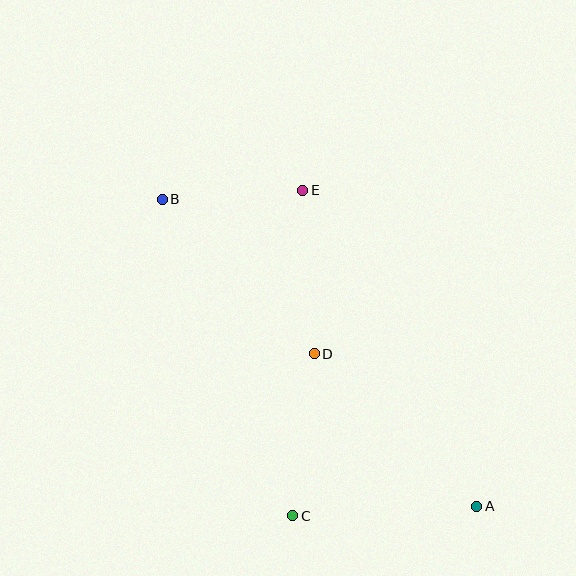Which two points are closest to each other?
Points B and E are closest to each other.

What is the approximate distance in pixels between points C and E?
The distance between C and E is approximately 326 pixels.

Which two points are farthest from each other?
Points A and B are farthest from each other.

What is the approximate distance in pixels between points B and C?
The distance between B and C is approximately 342 pixels.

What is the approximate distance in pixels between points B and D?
The distance between B and D is approximately 217 pixels.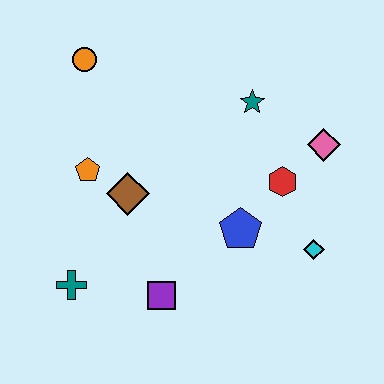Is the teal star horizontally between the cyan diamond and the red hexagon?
No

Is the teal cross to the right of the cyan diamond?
No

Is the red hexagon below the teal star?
Yes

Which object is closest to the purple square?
The teal cross is closest to the purple square.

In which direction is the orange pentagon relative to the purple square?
The orange pentagon is above the purple square.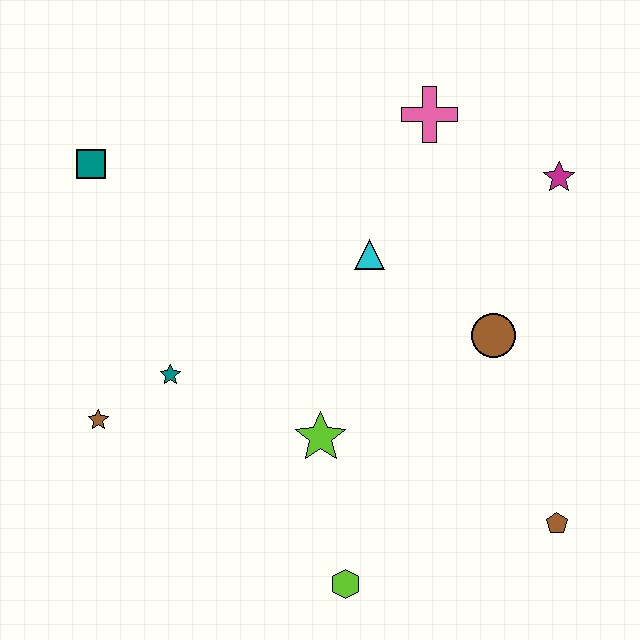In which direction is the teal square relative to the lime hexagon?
The teal square is above the lime hexagon.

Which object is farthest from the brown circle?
The teal square is farthest from the brown circle.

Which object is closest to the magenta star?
The pink cross is closest to the magenta star.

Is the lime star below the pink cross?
Yes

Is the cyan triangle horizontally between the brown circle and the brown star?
Yes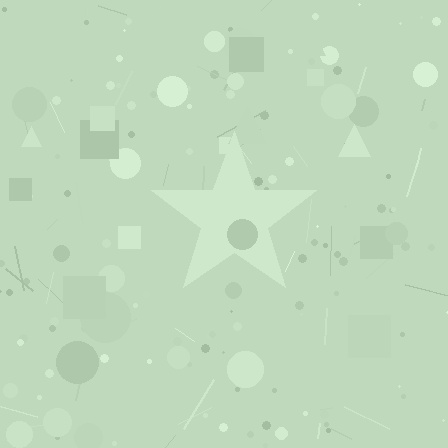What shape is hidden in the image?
A star is hidden in the image.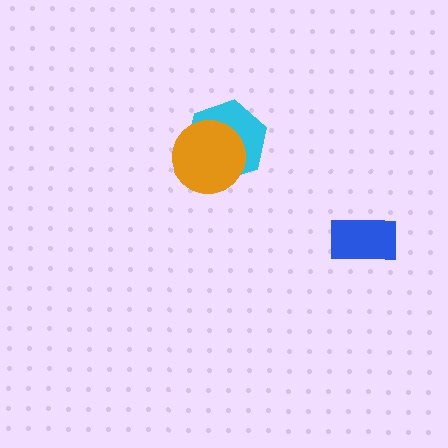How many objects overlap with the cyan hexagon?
1 object overlaps with the cyan hexagon.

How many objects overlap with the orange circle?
1 object overlaps with the orange circle.